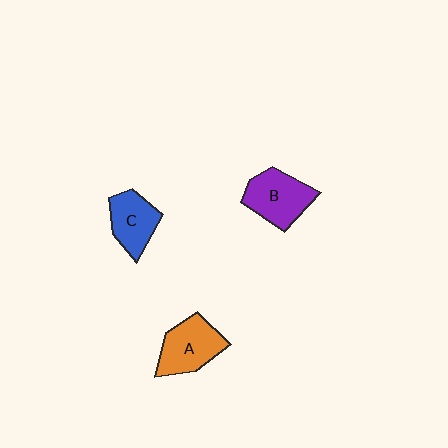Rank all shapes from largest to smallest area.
From largest to smallest: A (orange), B (purple), C (blue).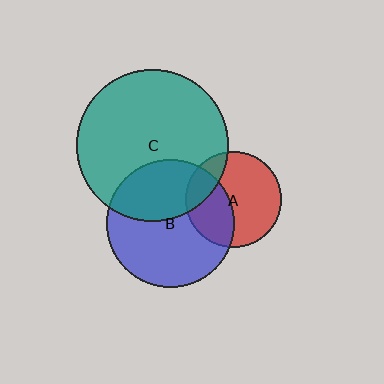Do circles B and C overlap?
Yes.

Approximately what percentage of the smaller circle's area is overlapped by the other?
Approximately 35%.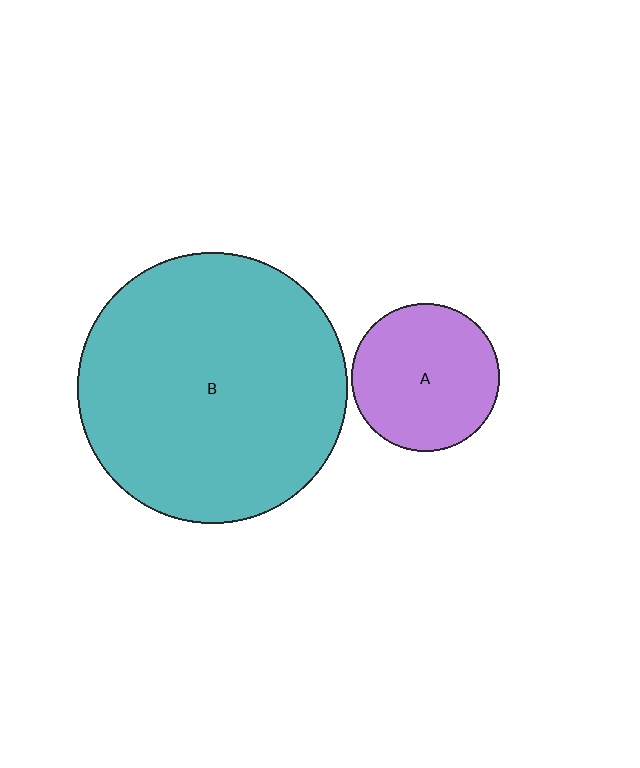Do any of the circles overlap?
No, none of the circles overlap.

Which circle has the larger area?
Circle B (teal).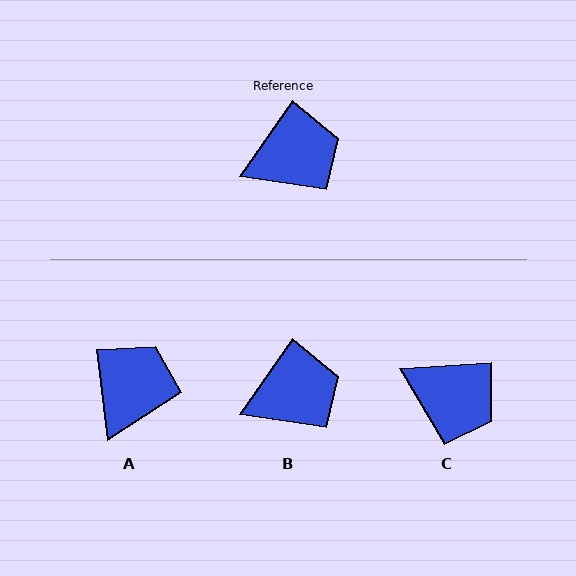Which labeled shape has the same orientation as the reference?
B.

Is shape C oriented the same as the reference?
No, it is off by about 51 degrees.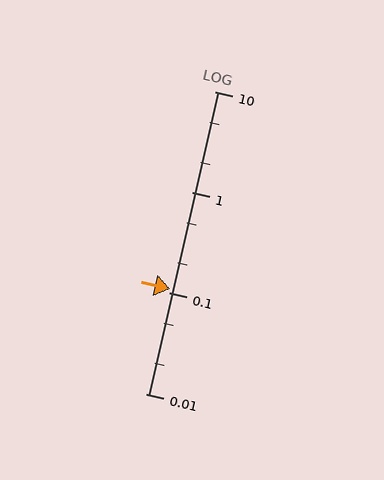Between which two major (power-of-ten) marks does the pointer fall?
The pointer is between 0.1 and 1.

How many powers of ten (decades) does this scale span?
The scale spans 3 decades, from 0.01 to 10.